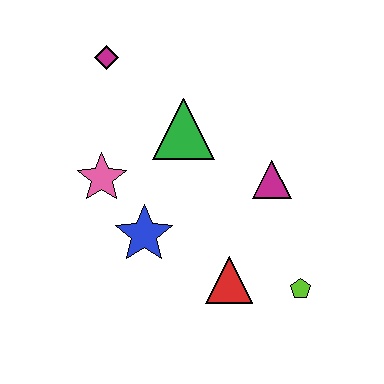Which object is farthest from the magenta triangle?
The magenta diamond is farthest from the magenta triangle.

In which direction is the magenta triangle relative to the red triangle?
The magenta triangle is above the red triangle.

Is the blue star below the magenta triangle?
Yes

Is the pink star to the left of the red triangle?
Yes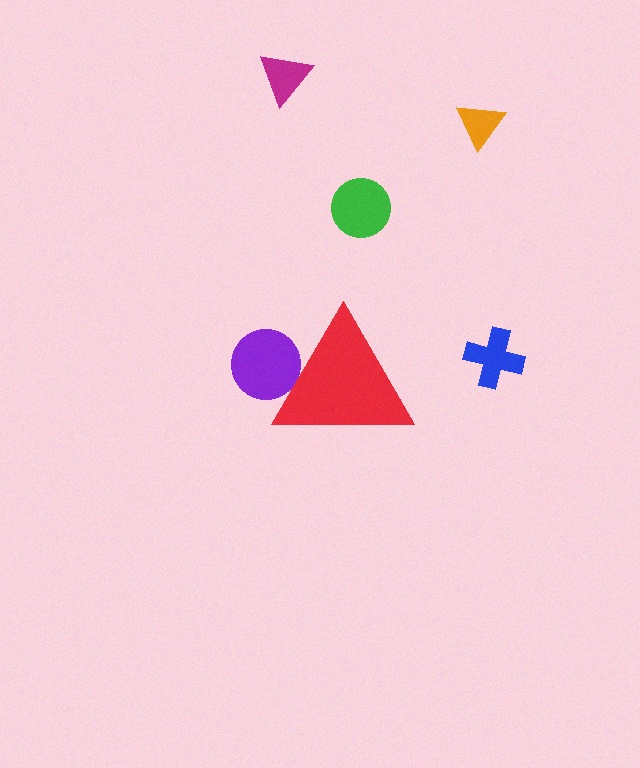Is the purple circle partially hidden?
Yes, the purple circle is partially hidden behind the red triangle.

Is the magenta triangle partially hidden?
No, the magenta triangle is fully visible.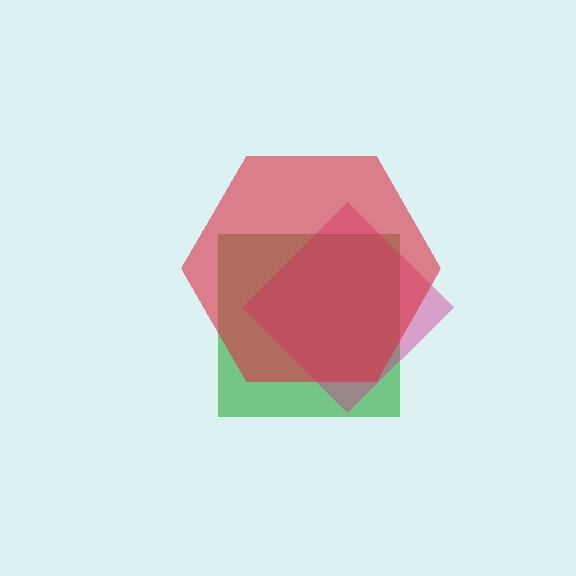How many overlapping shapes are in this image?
There are 3 overlapping shapes in the image.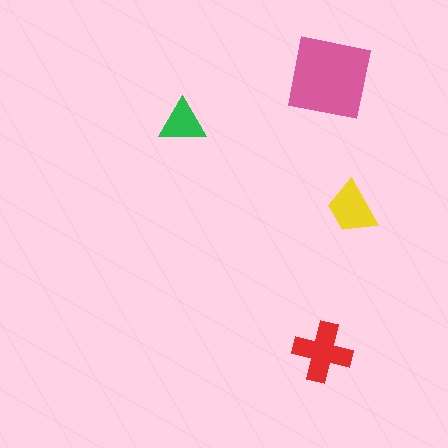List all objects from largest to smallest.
The pink square, the red cross, the yellow trapezoid, the green triangle.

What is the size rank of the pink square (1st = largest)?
1st.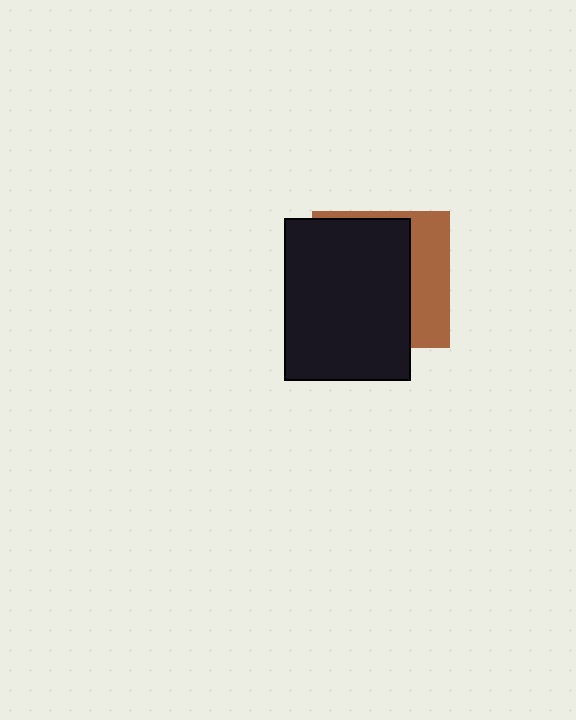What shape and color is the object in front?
The object in front is a black rectangle.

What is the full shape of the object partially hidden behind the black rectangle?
The partially hidden object is a brown square.